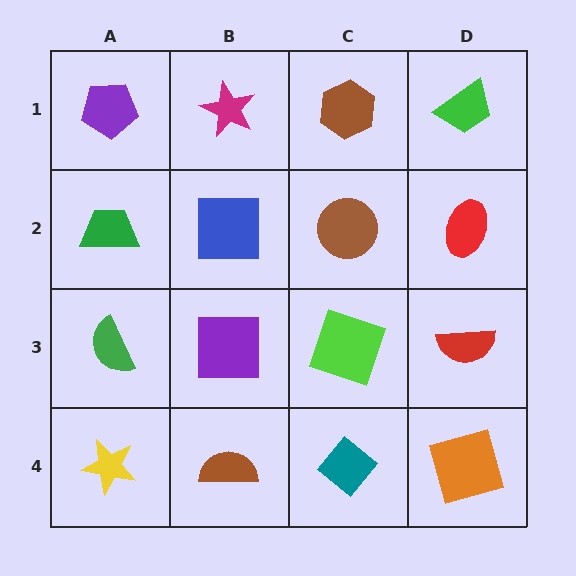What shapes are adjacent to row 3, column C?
A brown circle (row 2, column C), a teal diamond (row 4, column C), a purple square (row 3, column B), a red semicircle (row 3, column D).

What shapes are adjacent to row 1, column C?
A brown circle (row 2, column C), a magenta star (row 1, column B), a green trapezoid (row 1, column D).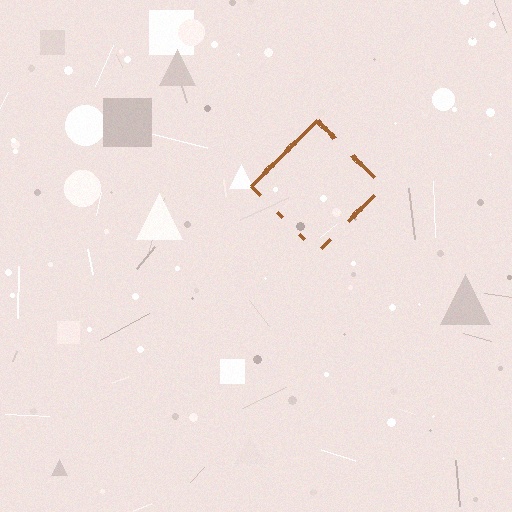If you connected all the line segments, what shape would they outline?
They would outline a diamond.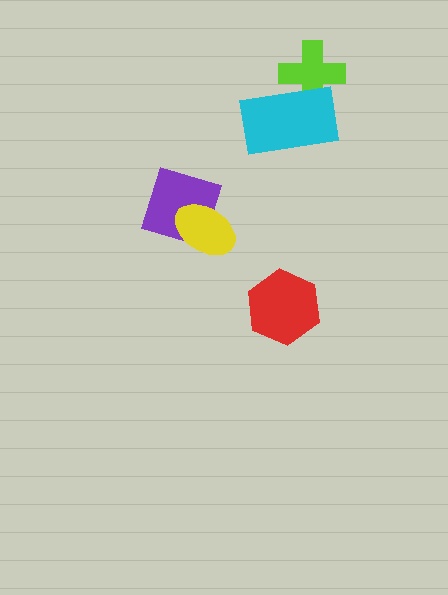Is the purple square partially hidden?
Yes, it is partially covered by another shape.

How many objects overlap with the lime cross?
1 object overlaps with the lime cross.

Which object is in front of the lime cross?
The cyan rectangle is in front of the lime cross.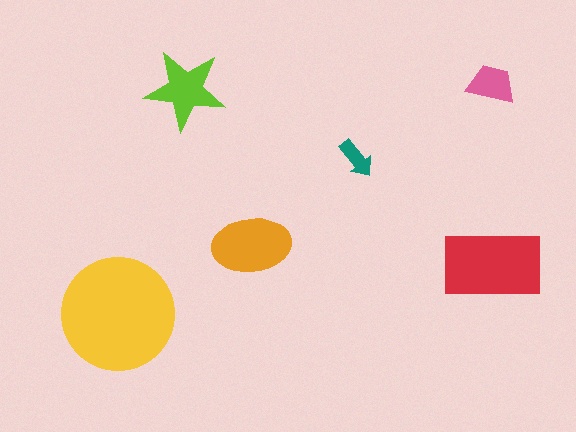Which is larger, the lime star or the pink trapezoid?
The lime star.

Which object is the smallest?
The teal arrow.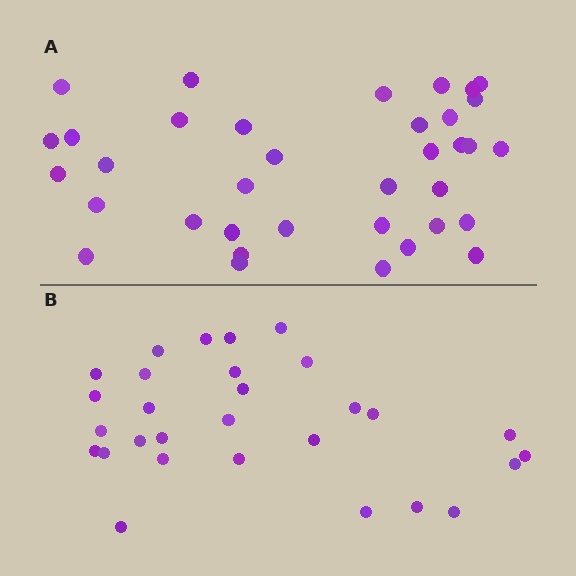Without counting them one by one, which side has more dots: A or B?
Region A (the top region) has more dots.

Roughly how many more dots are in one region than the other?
Region A has roughly 8 or so more dots than region B.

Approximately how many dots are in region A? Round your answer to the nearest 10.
About 40 dots. (The exact count is 36, which rounds to 40.)